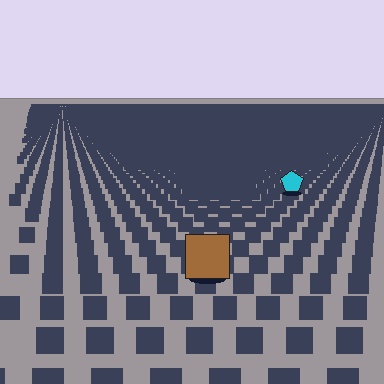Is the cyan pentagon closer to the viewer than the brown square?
No. The brown square is closer — you can tell from the texture gradient: the ground texture is coarser near it.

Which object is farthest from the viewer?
The cyan pentagon is farthest from the viewer. It appears smaller and the ground texture around it is denser.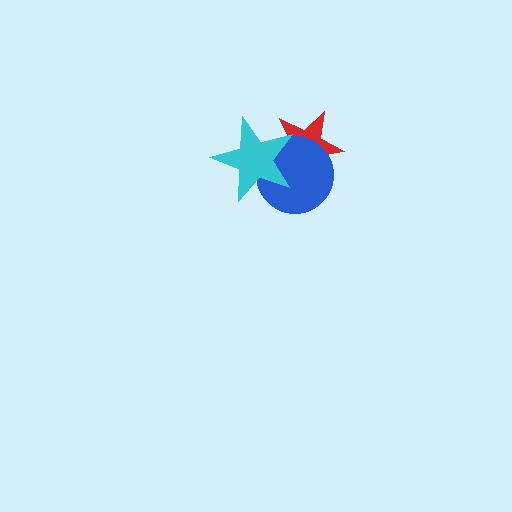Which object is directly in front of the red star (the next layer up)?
The blue circle is directly in front of the red star.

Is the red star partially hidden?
Yes, it is partially covered by another shape.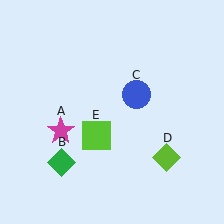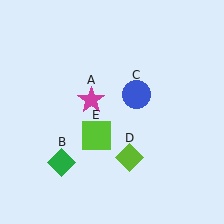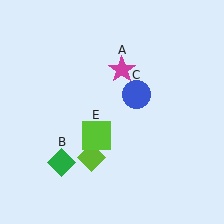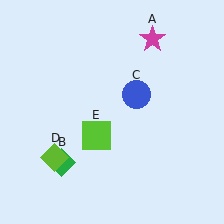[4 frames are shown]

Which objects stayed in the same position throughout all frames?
Green diamond (object B) and blue circle (object C) and lime square (object E) remained stationary.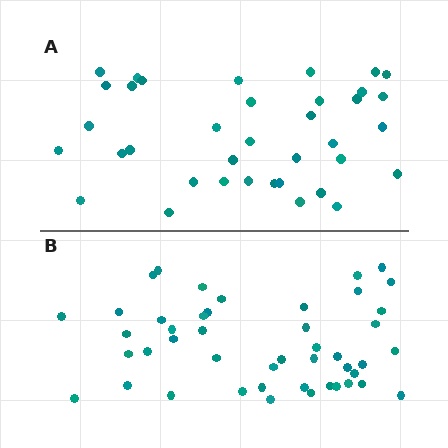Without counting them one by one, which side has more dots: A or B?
Region B (the bottom region) has more dots.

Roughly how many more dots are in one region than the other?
Region B has roughly 8 or so more dots than region A.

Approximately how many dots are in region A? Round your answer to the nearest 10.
About 40 dots. (The exact count is 37, which rounds to 40.)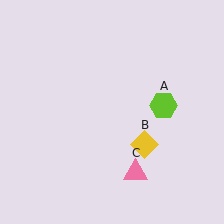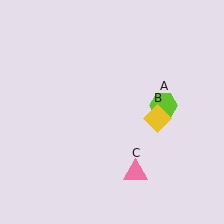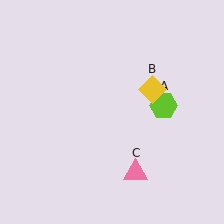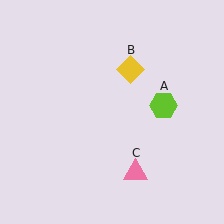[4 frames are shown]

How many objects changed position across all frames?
1 object changed position: yellow diamond (object B).